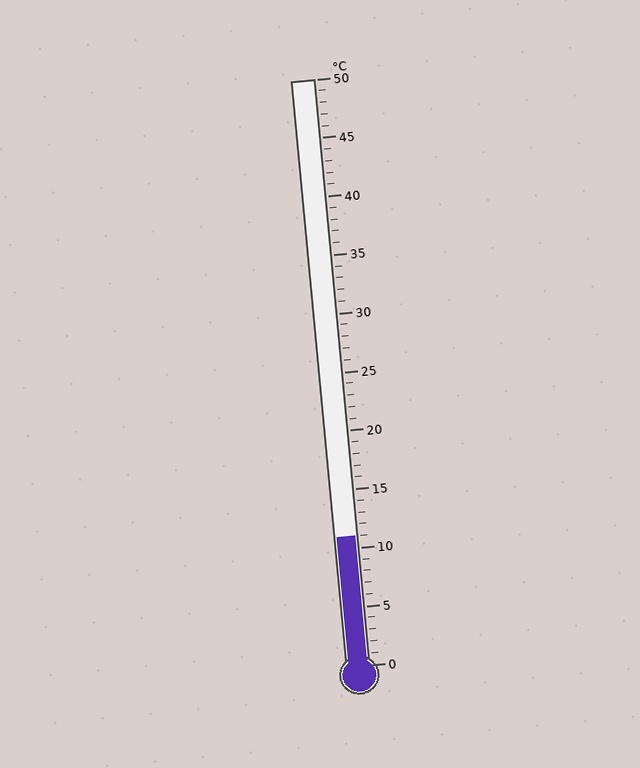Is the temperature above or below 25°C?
The temperature is below 25°C.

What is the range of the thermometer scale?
The thermometer scale ranges from 0°C to 50°C.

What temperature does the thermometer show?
The thermometer shows approximately 11°C.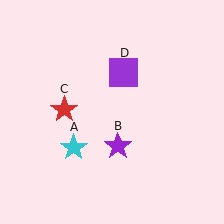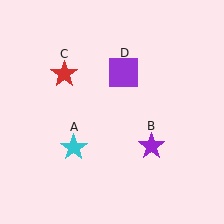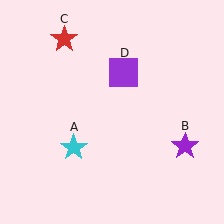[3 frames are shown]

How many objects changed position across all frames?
2 objects changed position: purple star (object B), red star (object C).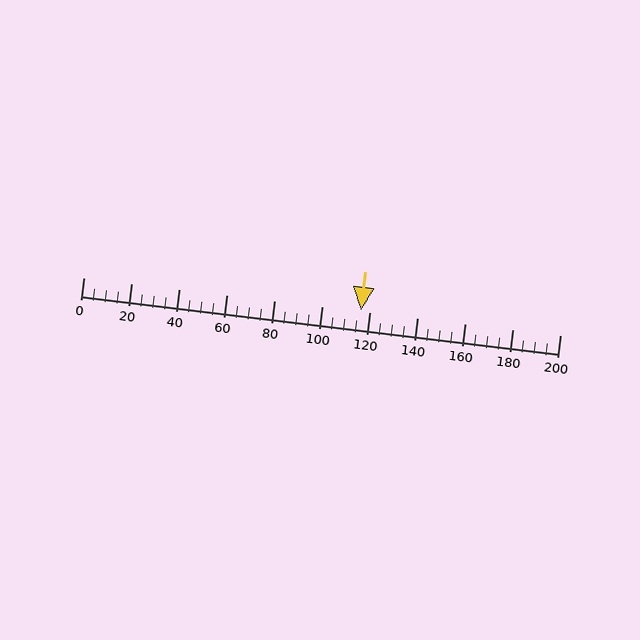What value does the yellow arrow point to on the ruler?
The yellow arrow points to approximately 116.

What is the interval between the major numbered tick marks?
The major tick marks are spaced 20 units apart.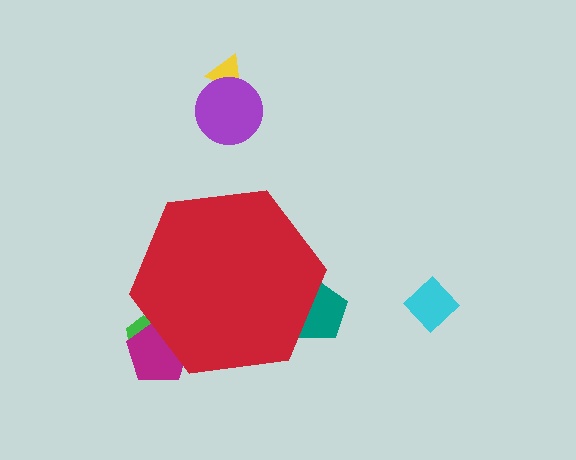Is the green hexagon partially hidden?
Yes, the green hexagon is partially hidden behind the red hexagon.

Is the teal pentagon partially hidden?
Yes, the teal pentagon is partially hidden behind the red hexagon.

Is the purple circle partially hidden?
No, the purple circle is fully visible.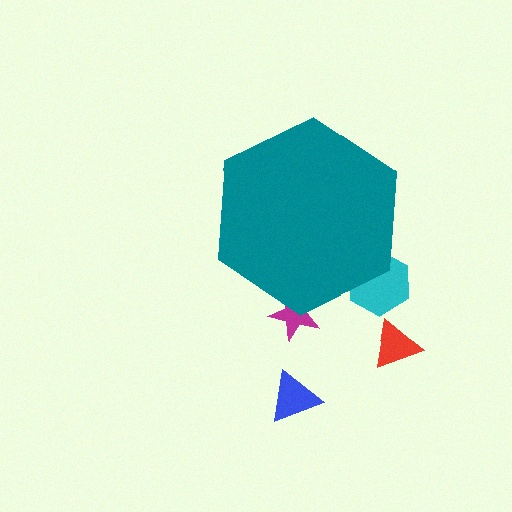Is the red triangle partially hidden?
No, the red triangle is fully visible.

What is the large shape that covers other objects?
A teal hexagon.